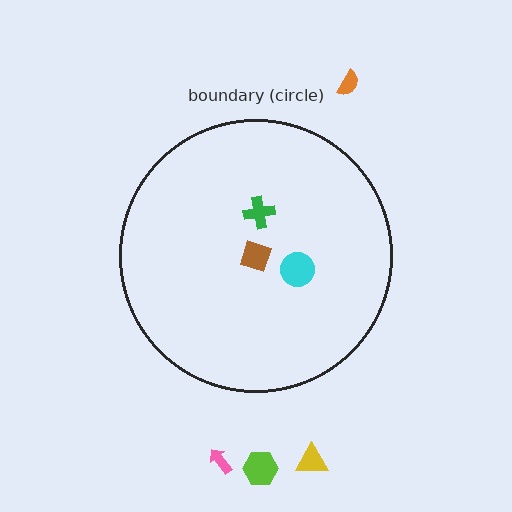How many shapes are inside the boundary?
3 inside, 4 outside.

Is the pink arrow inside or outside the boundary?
Outside.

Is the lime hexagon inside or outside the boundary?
Outside.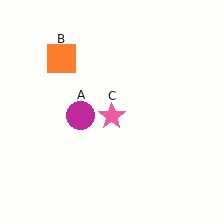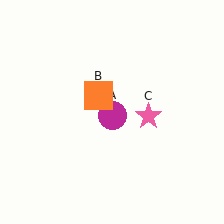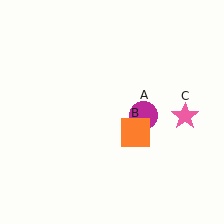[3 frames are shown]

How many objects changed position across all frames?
3 objects changed position: magenta circle (object A), orange square (object B), pink star (object C).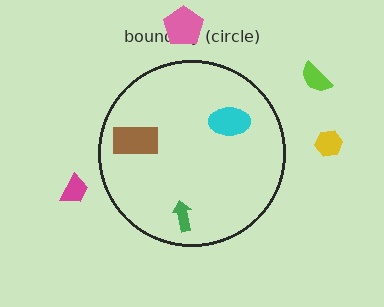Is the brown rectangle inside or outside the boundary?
Inside.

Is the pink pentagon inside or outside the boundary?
Outside.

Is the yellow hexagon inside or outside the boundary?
Outside.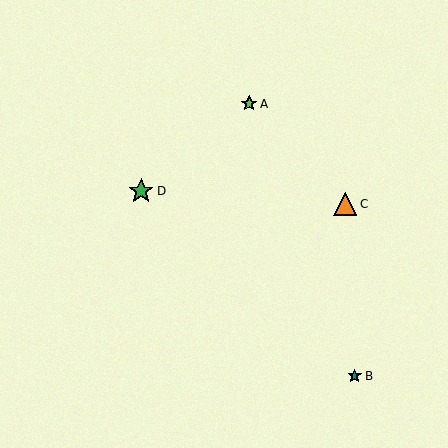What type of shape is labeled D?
Shape D is a green star.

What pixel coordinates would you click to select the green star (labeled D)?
Click at (141, 191) to select the green star D.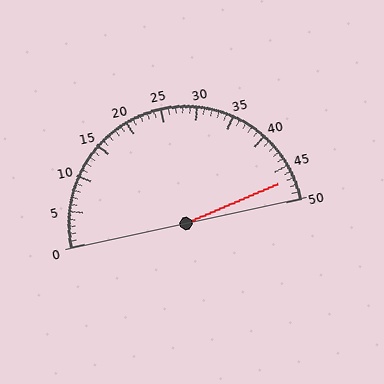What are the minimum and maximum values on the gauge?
The gauge ranges from 0 to 50.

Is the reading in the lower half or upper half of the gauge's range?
The reading is in the upper half of the range (0 to 50).